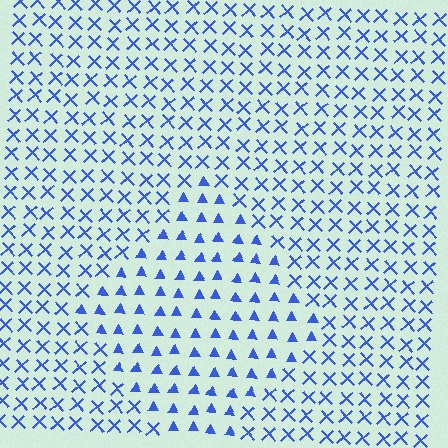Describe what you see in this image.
The image is filled with small blue elements arranged in a uniform grid. A diamond-shaped region contains triangles, while the surrounding area contains X marks. The boundary is defined purely by the change in element shape.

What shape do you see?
I see a diamond.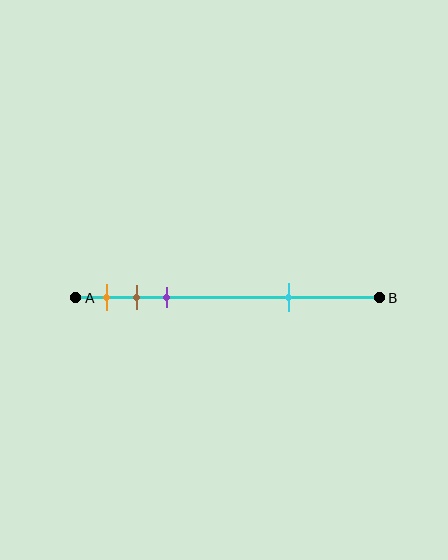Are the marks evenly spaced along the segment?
No, the marks are not evenly spaced.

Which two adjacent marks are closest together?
The brown and purple marks are the closest adjacent pair.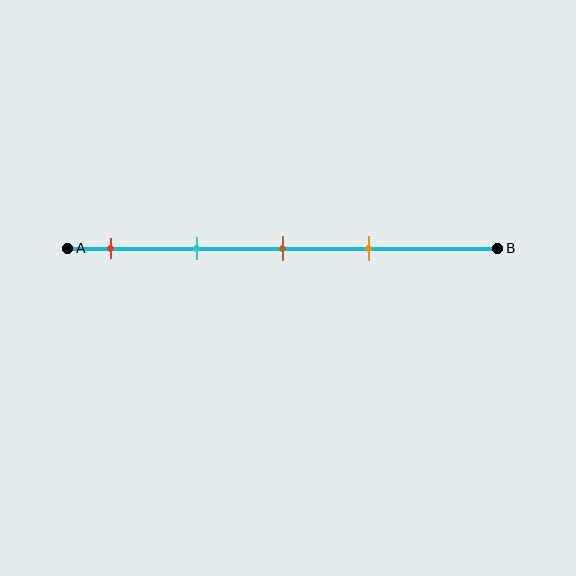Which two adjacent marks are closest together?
The brown and orange marks are the closest adjacent pair.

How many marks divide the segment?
There are 4 marks dividing the segment.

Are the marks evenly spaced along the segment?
Yes, the marks are approximately evenly spaced.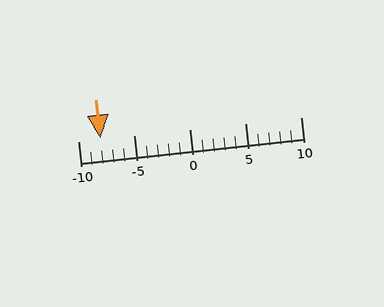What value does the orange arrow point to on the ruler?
The orange arrow points to approximately -8.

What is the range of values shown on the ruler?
The ruler shows values from -10 to 10.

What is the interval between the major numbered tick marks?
The major tick marks are spaced 5 units apart.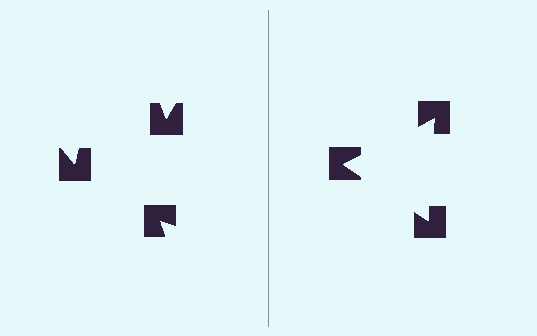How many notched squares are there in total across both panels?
6 — 3 on each side.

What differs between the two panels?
The notched squares are positioned identically on both sides; only the wedge orientations differ. On the right they align to a triangle; on the left they are misaligned.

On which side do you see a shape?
An illusory triangle appears on the right side. On the left side the wedge cuts are rotated, so no coherent shape forms.